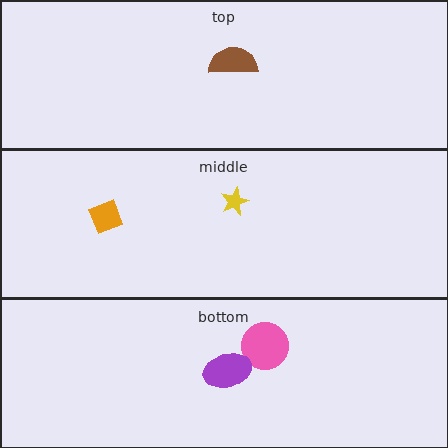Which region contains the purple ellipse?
The bottom region.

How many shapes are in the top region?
1.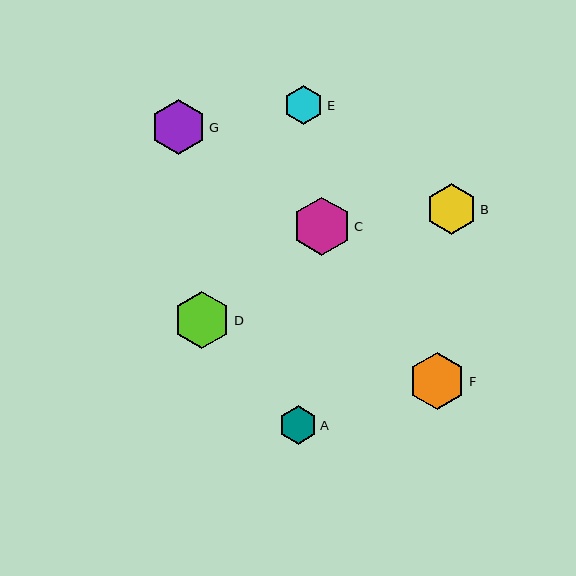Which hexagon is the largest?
Hexagon C is the largest with a size of approximately 58 pixels.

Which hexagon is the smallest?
Hexagon A is the smallest with a size of approximately 38 pixels.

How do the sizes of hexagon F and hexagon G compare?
Hexagon F and hexagon G are approximately the same size.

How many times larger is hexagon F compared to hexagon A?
Hexagon F is approximately 1.5 times the size of hexagon A.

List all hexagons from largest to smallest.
From largest to smallest: C, D, F, G, B, E, A.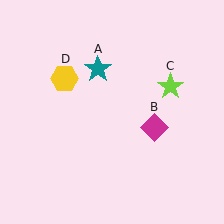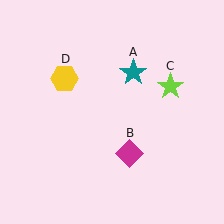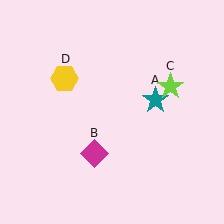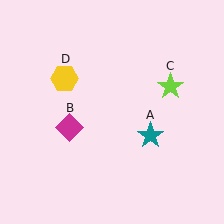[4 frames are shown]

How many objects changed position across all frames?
2 objects changed position: teal star (object A), magenta diamond (object B).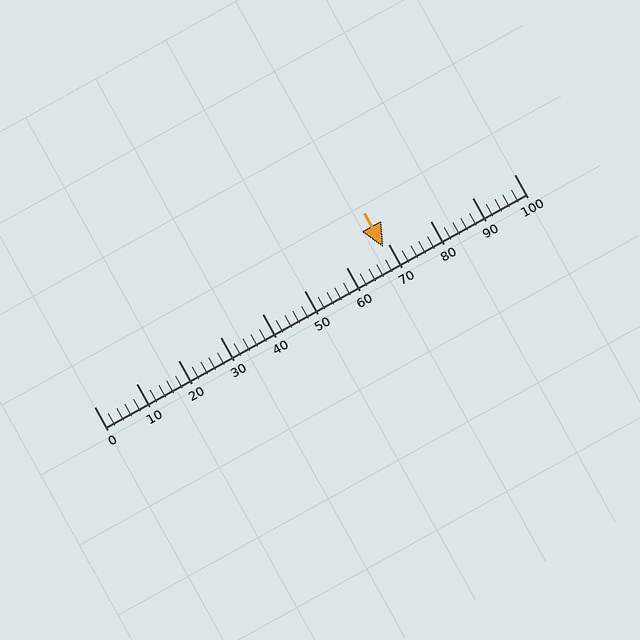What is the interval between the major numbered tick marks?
The major tick marks are spaced 10 units apart.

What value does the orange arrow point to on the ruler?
The orange arrow points to approximately 69.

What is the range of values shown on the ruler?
The ruler shows values from 0 to 100.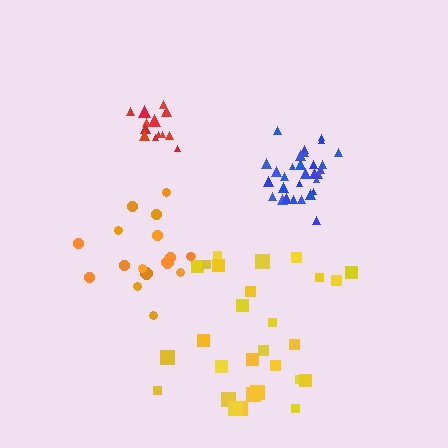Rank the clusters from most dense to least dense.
blue, red, orange, yellow.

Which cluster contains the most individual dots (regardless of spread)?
Blue (31).